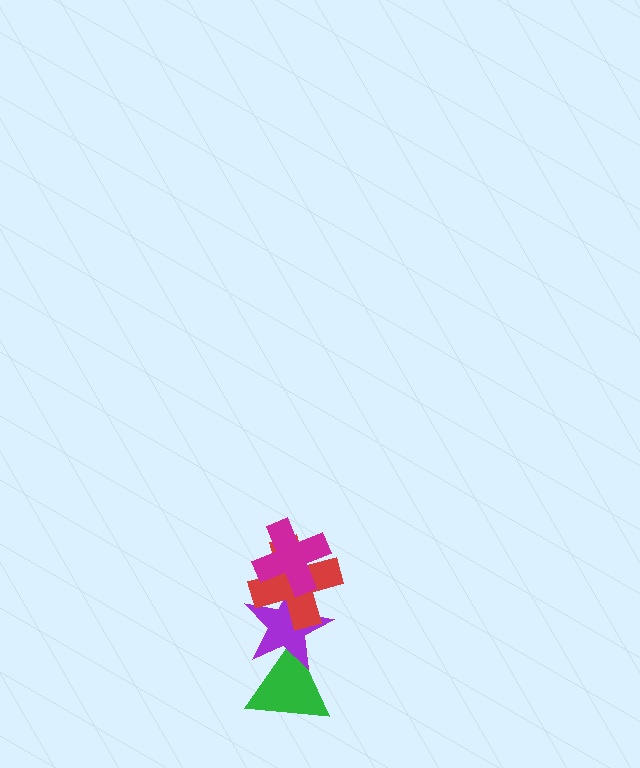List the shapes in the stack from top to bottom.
From top to bottom: the magenta cross, the red cross, the purple star, the green triangle.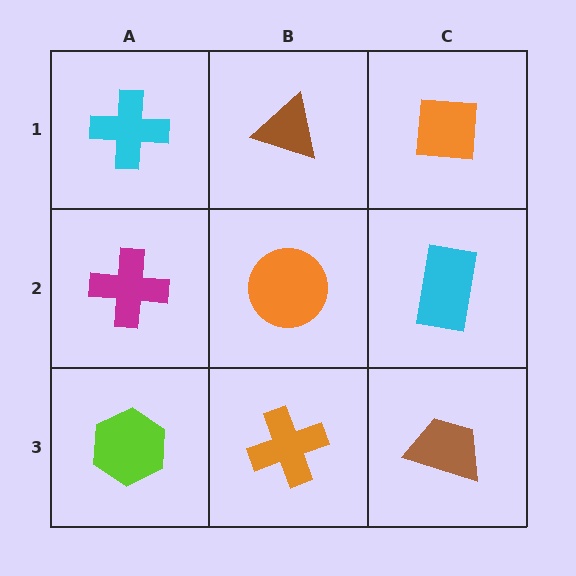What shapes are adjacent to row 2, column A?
A cyan cross (row 1, column A), a lime hexagon (row 3, column A), an orange circle (row 2, column B).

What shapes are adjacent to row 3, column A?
A magenta cross (row 2, column A), an orange cross (row 3, column B).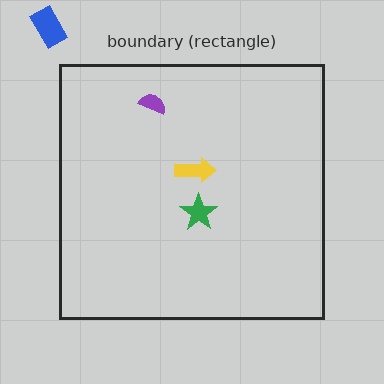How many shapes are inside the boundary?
3 inside, 1 outside.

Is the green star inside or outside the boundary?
Inside.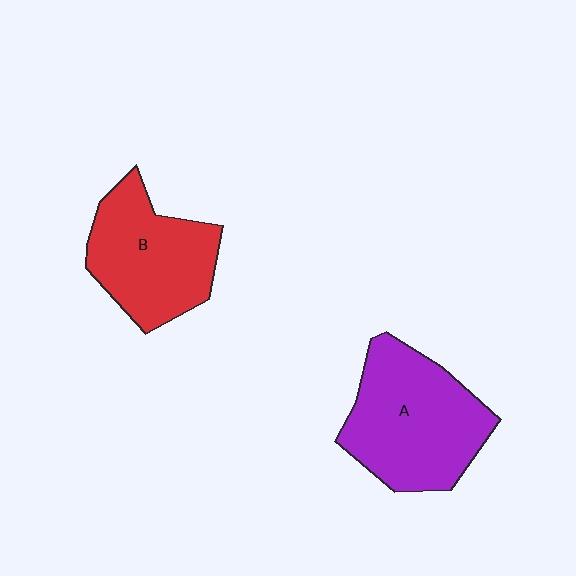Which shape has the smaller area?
Shape B (red).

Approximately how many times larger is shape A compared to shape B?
Approximately 1.2 times.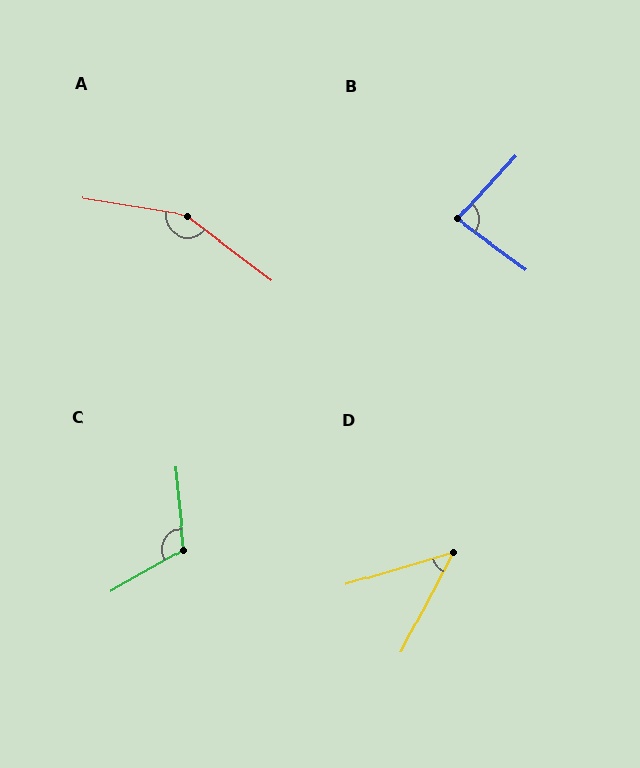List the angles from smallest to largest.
D (45°), B (83°), C (114°), A (152°).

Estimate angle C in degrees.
Approximately 114 degrees.